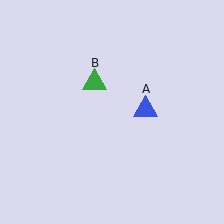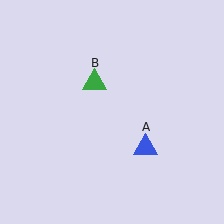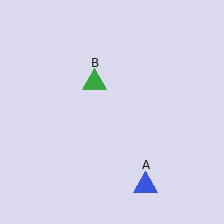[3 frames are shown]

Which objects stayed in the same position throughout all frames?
Green triangle (object B) remained stationary.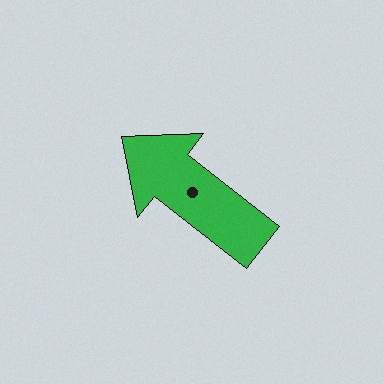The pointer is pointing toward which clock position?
Roughly 10 o'clock.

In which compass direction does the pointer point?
Northwest.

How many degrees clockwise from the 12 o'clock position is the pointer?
Approximately 308 degrees.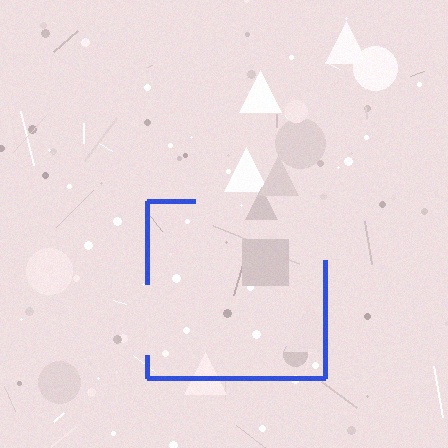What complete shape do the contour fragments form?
The contour fragments form a square.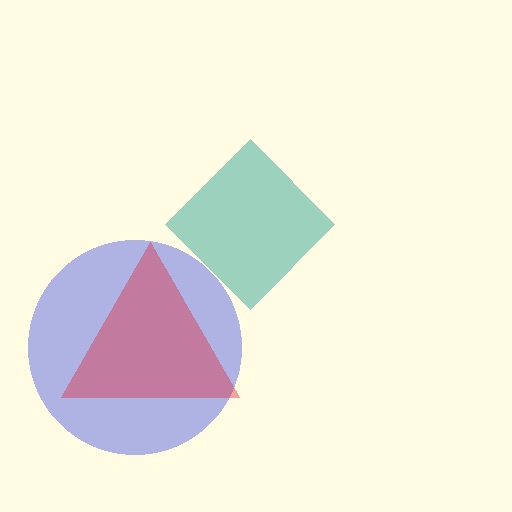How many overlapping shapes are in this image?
There are 3 overlapping shapes in the image.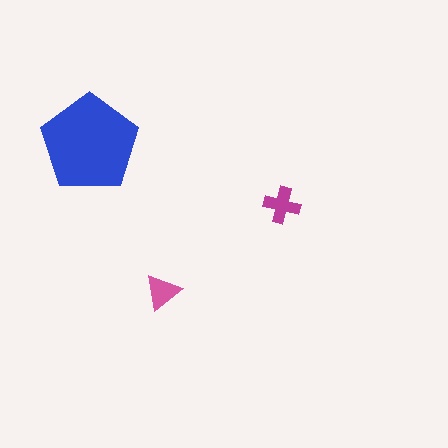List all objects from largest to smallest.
The blue pentagon, the magenta cross, the pink triangle.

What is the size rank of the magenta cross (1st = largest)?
2nd.